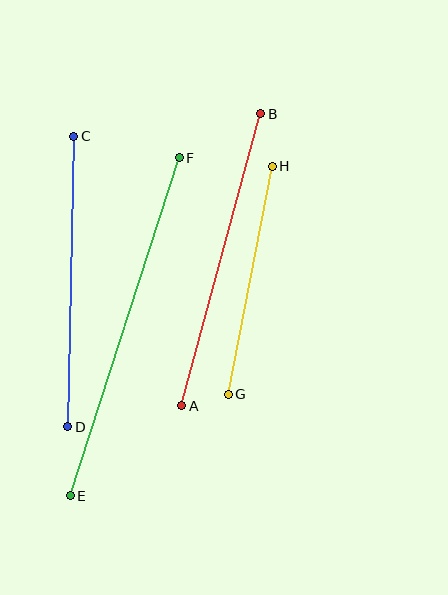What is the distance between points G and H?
The distance is approximately 232 pixels.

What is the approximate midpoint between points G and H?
The midpoint is at approximately (250, 280) pixels.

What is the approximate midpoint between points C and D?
The midpoint is at approximately (71, 282) pixels.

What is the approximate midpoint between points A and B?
The midpoint is at approximately (221, 260) pixels.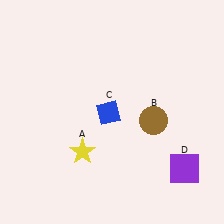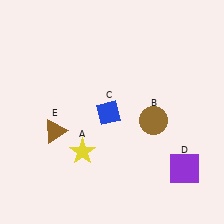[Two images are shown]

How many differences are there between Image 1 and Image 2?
There is 1 difference between the two images.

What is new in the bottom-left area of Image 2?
A brown triangle (E) was added in the bottom-left area of Image 2.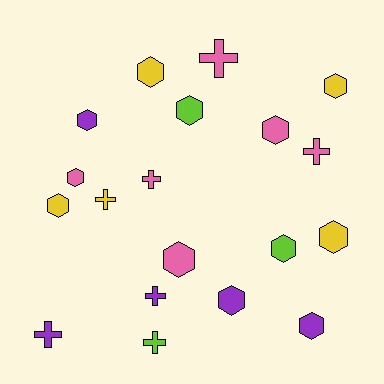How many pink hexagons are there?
There are 3 pink hexagons.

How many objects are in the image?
There are 19 objects.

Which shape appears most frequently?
Hexagon, with 12 objects.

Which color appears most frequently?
Pink, with 6 objects.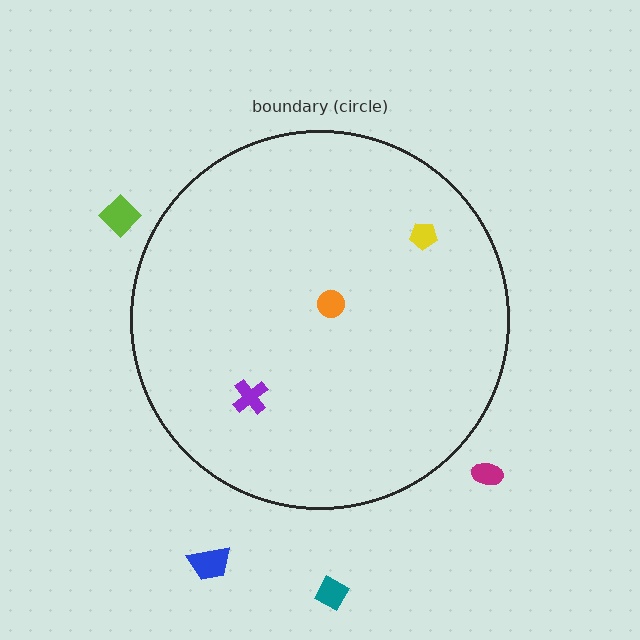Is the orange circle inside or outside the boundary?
Inside.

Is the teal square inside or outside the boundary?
Outside.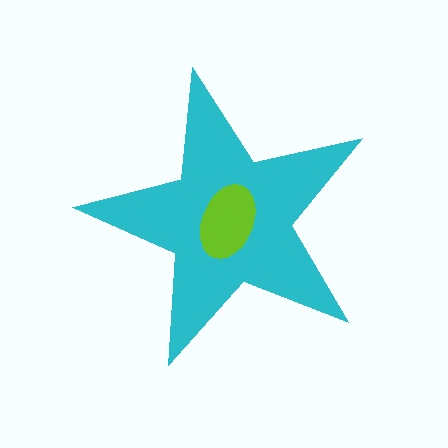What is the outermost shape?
The cyan star.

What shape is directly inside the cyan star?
The lime ellipse.